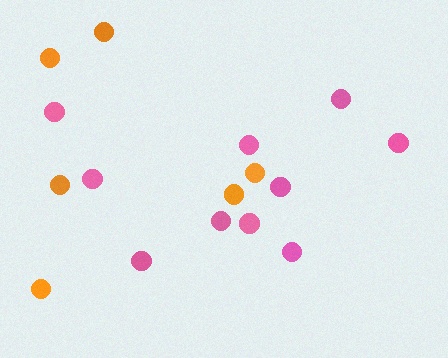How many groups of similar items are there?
There are 2 groups: one group of pink circles (10) and one group of orange circles (6).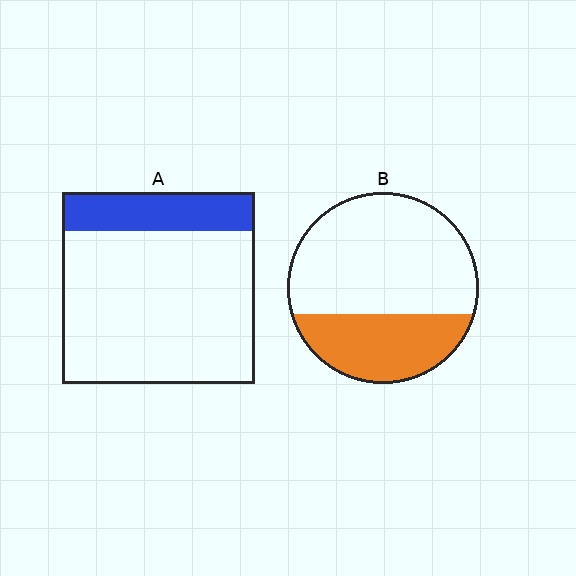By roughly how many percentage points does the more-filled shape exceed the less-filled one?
By roughly 15 percentage points (B over A).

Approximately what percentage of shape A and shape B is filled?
A is approximately 20% and B is approximately 35%.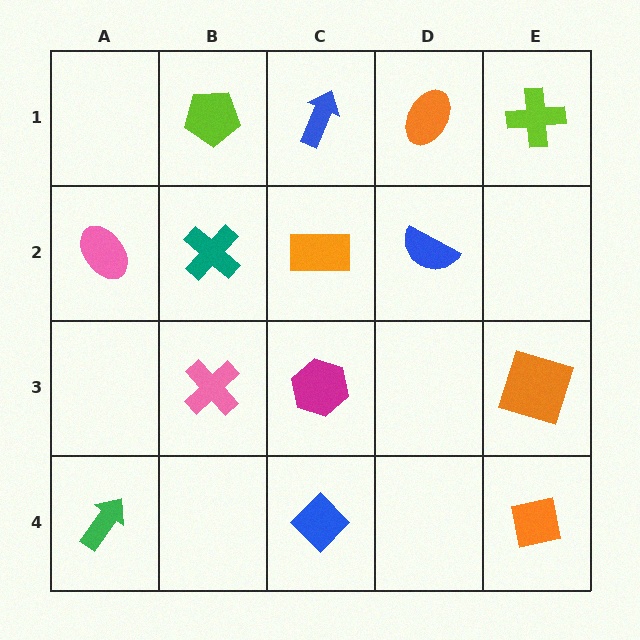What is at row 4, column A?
A green arrow.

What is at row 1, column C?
A blue arrow.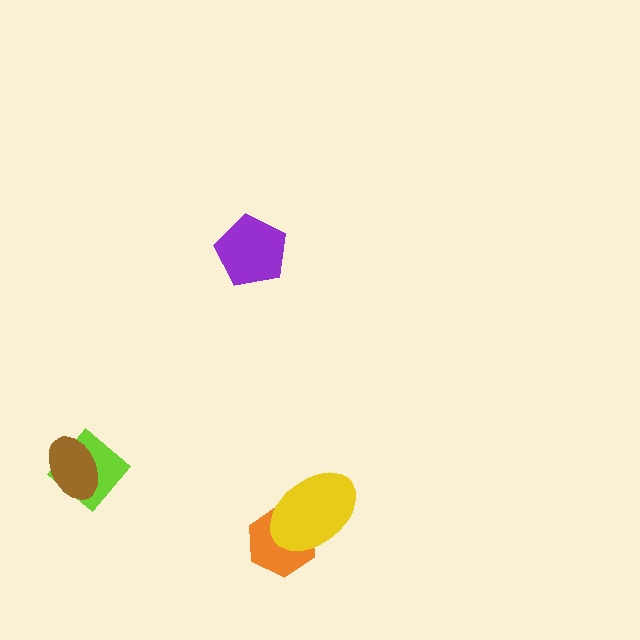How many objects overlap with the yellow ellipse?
1 object overlaps with the yellow ellipse.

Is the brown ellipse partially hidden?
No, no other shape covers it.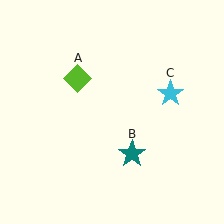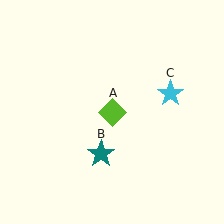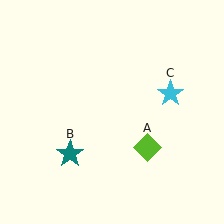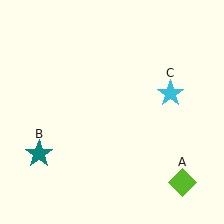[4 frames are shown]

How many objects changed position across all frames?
2 objects changed position: lime diamond (object A), teal star (object B).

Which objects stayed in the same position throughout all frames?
Cyan star (object C) remained stationary.